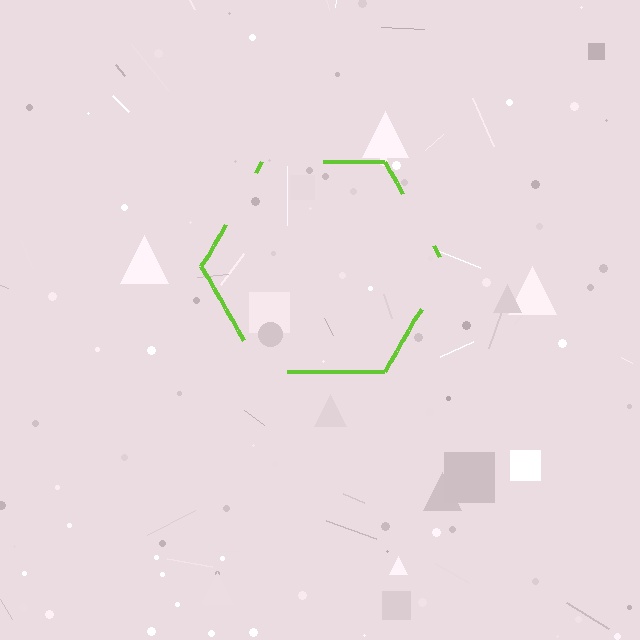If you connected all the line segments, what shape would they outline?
They would outline a hexagon.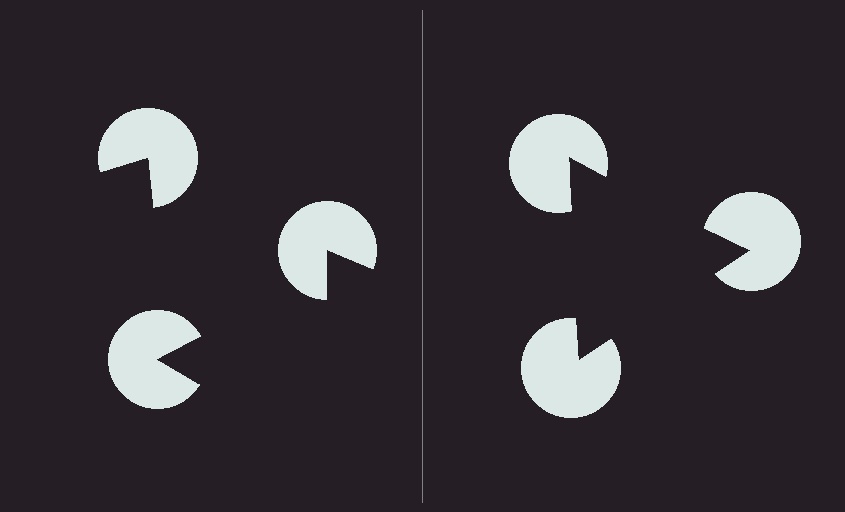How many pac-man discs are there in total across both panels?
6 — 3 on each side.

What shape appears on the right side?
An illusory triangle.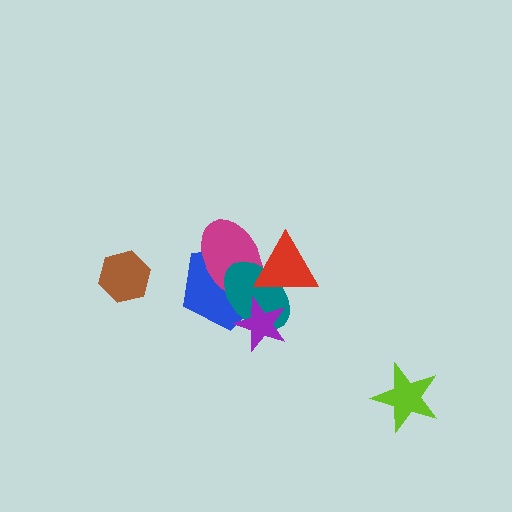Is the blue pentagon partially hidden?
Yes, it is partially covered by another shape.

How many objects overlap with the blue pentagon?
4 objects overlap with the blue pentagon.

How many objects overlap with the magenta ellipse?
3 objects overlap with the magenta ellipse.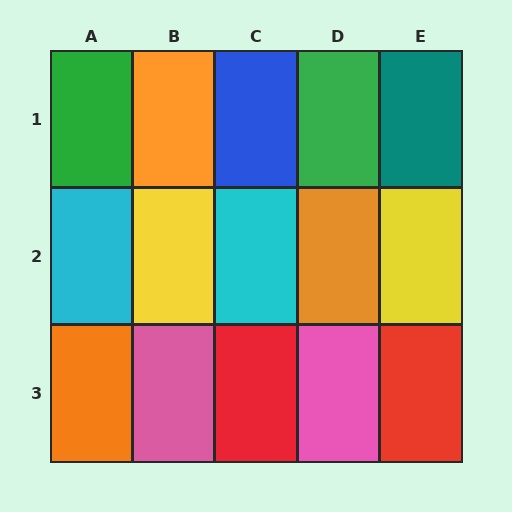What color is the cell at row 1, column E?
Teal.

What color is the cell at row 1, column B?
Orange.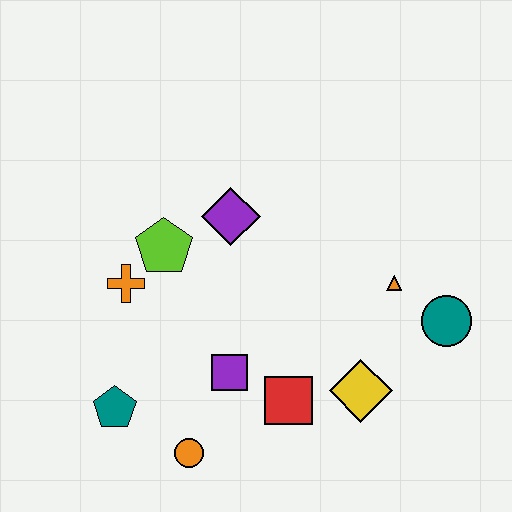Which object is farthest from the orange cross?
The teal circle is farthest from the orange cross.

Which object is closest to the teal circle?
The orange triangle is closest to the teal circle.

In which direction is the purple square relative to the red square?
The purple square is to the left of the red square.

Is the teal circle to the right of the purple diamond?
Yes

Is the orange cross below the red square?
No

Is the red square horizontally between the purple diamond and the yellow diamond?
Yes